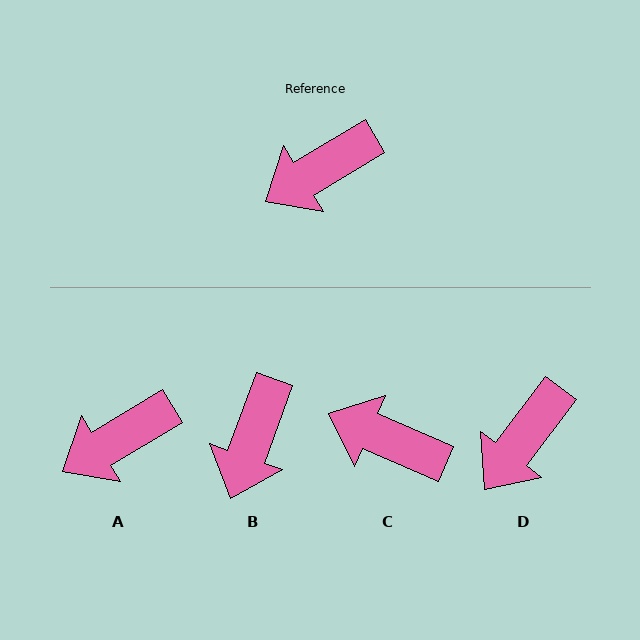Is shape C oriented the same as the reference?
No, it is off by about 54 degrees.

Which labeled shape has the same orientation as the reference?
A.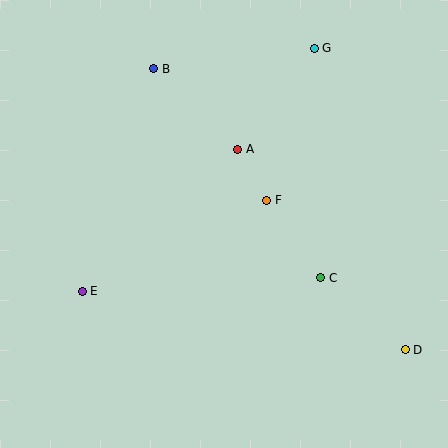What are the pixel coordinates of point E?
Point E is at (82, 291).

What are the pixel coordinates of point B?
Point B is at (154, 69).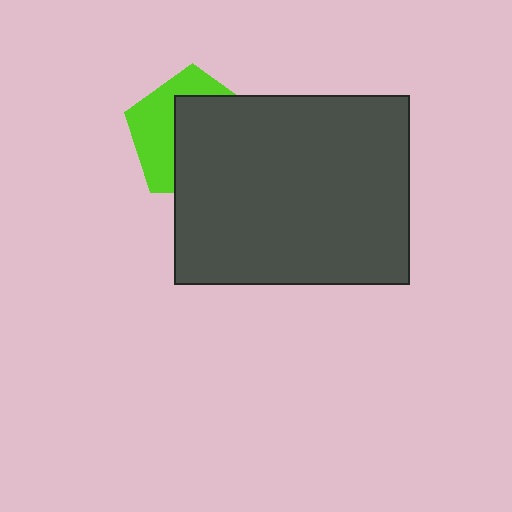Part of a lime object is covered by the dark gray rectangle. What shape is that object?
It is a pentagon.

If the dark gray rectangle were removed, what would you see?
You would see the complete lime pentagon.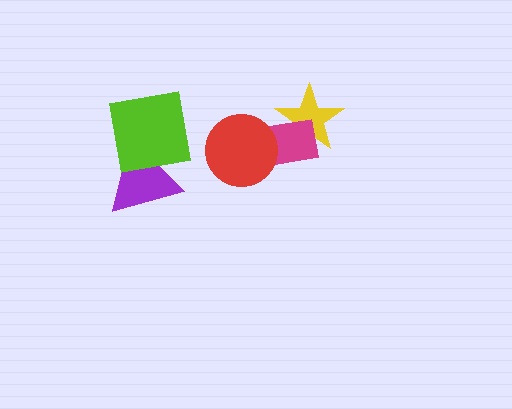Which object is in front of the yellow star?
The magenta rectangle is in front of the yellow star.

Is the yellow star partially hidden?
Yes, it is partially covered by another shape.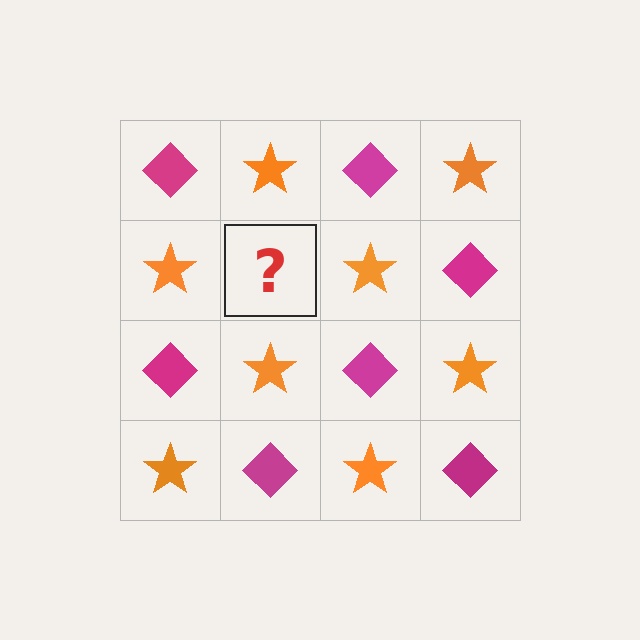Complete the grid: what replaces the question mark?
The question mark should be replaced with a magenta diamond.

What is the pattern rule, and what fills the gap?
The rule is that it alternates magenta diamond and orange star in a checkerboard pattern. The gap should be filled with a magenta diamond.